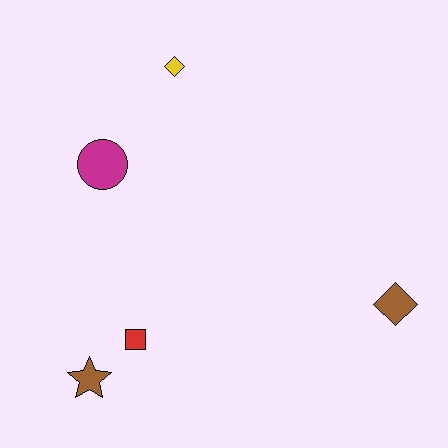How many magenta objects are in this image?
There is 1 magenta object.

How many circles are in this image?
There is 1 circle.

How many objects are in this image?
There are 5 objects.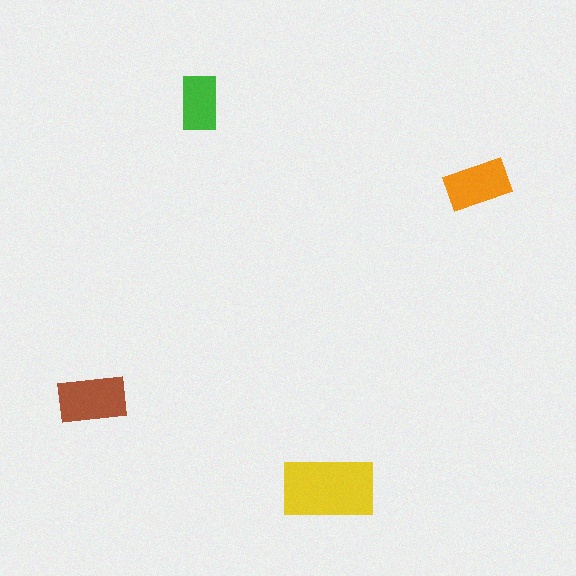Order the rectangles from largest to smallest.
the yellow one, the brown one, the orange one, the green one.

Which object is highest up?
The green rectangle is topmost.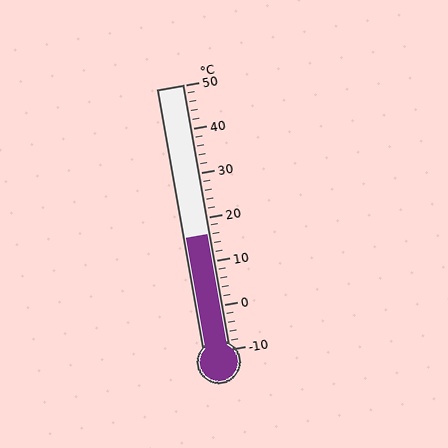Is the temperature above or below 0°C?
The temperature is above 0°C.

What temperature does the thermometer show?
The thermometer shows approximately 16°C.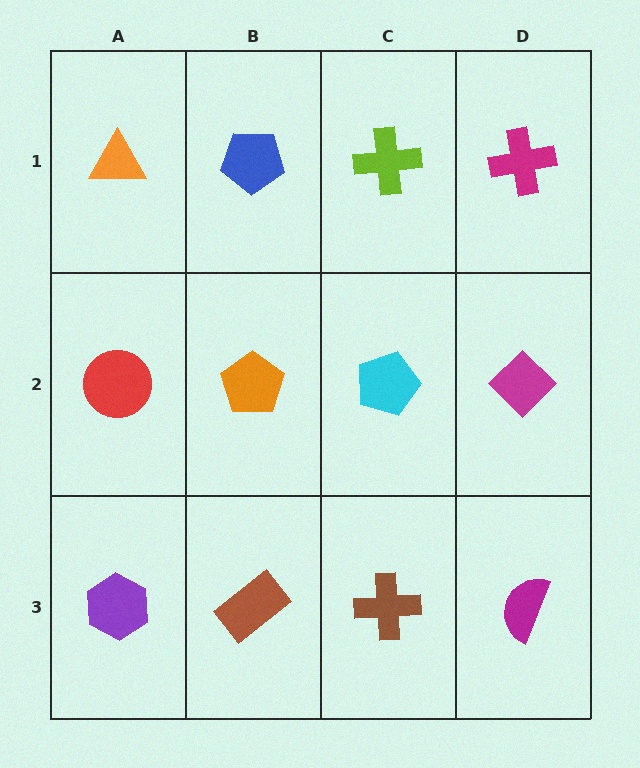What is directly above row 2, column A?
An orange triangle.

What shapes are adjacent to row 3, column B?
An orange pentagon (row 2, column B), a purple hexagon (row 3, column A), a brown cross (row 3, column C).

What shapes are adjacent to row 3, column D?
A magenta diamond (row 2, column D), a brown cross (row 3, column C).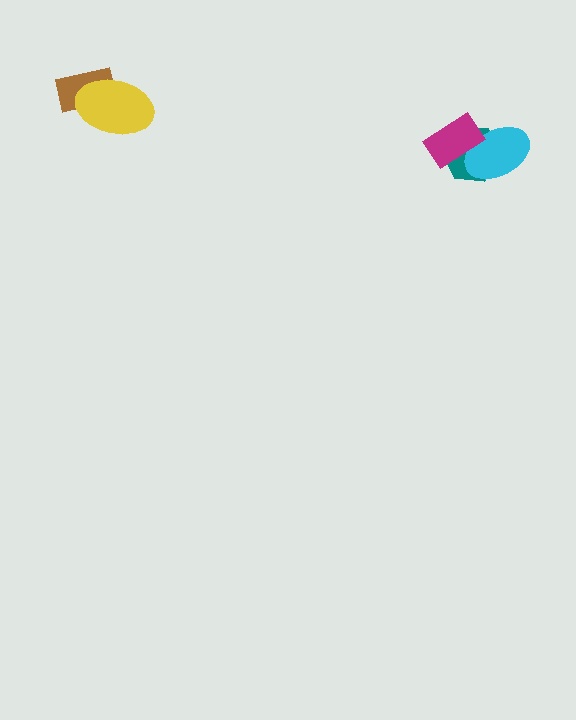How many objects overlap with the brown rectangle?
1 object overlaps with the brown rectangle.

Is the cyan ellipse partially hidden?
Yes, it is partially covered by another shape.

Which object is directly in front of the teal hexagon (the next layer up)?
The cyan ellipse is directly in front of the teal hexagon.